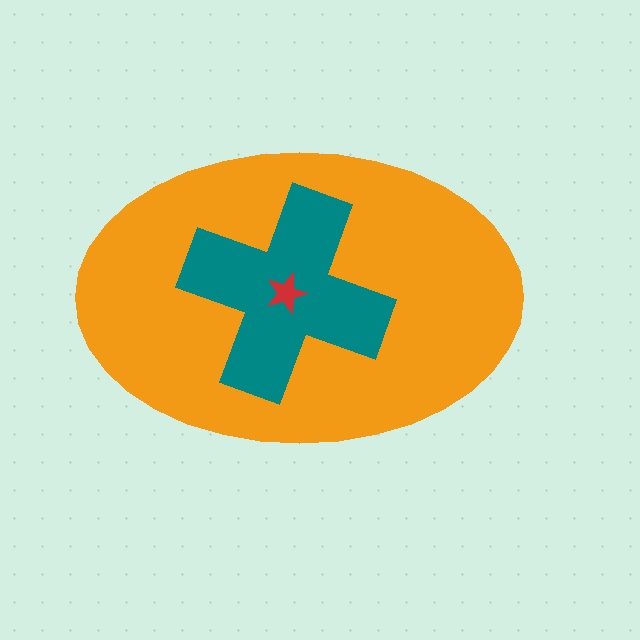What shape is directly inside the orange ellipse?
The teal cross.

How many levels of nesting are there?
3.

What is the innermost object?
The red star.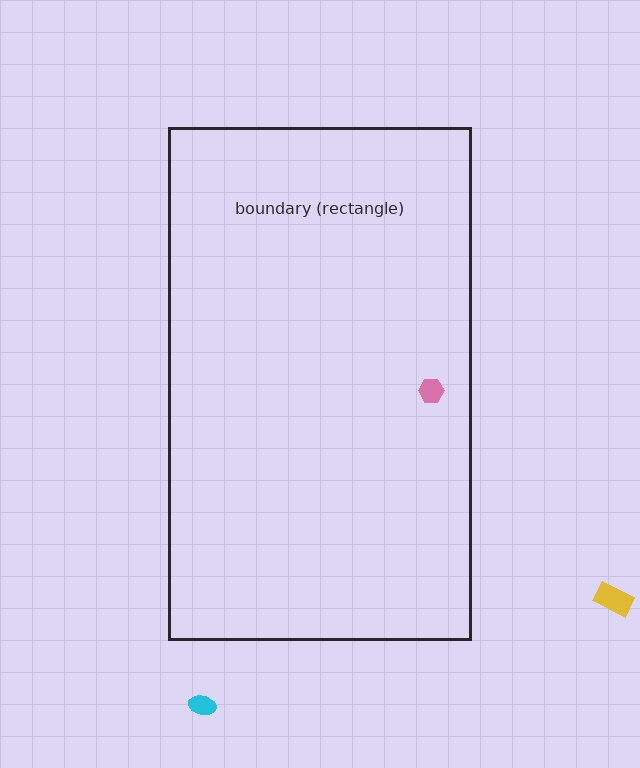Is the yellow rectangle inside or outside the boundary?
Outside.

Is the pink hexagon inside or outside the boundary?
Inside.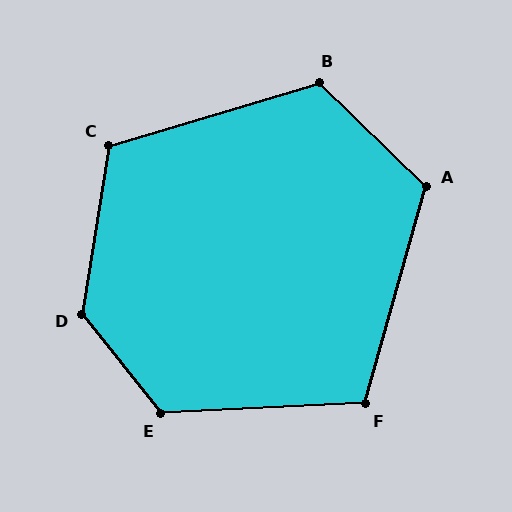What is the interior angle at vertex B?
Approximately 120 degrees (obtuse).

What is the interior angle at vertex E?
Approximately 126 degrees (obtuse).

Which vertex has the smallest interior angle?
F, at approximately 108 degrees.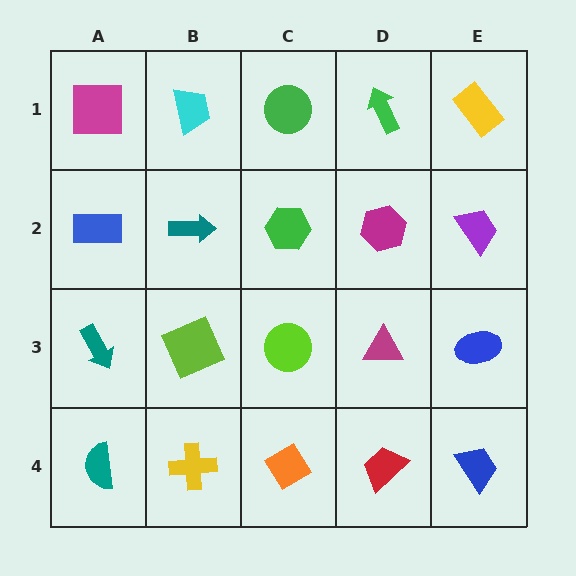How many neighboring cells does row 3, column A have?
3.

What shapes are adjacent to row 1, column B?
A teal arrow (row 2, column B), a magenta square (row 1, column A), a green circle (row 1, column C).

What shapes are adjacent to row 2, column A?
A magenta square (row 1, column A), a teal arrow (row 3, column A), a teal arrow (row 2, column B).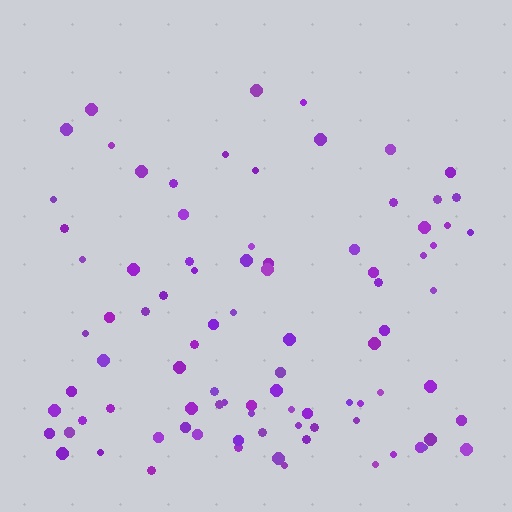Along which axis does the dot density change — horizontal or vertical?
Vertical.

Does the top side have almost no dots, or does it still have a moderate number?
Still a moderate number, just noticeably fewer than the bottom.